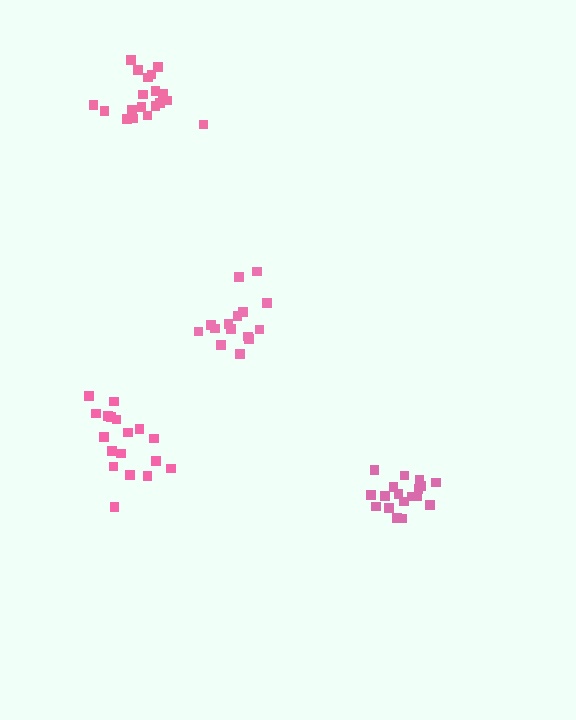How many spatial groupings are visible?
There are 4 spatial groupings.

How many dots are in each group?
Group 1: 18 dots, Group 2: 19 dots, Group 3: 18 dots, Group 4: 15 dots (70 total).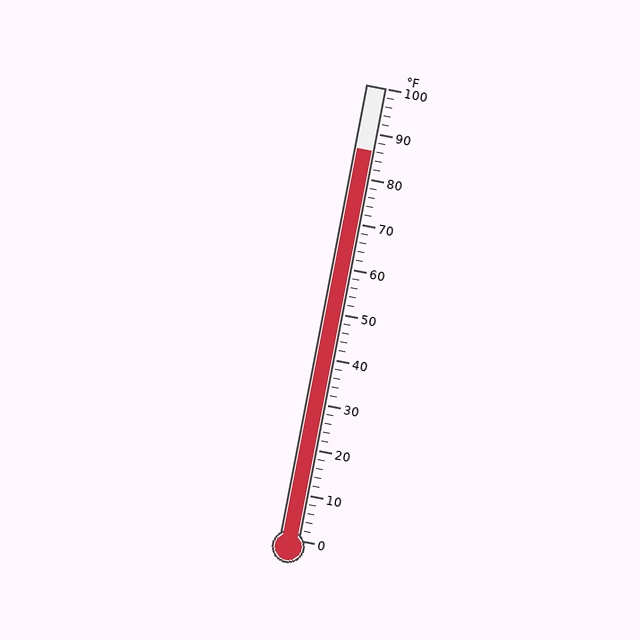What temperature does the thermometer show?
The thermometer shows approximately 86°F.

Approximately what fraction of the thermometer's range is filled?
The thermometer is filled to approximately 85% of its range.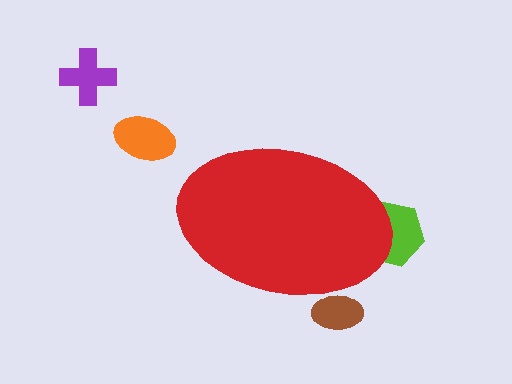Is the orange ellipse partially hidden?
No, the orange ellipse is fully visible.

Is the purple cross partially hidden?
No, the purple cross is fully visible.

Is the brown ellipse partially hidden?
Yes, the brown ellipse is partially hidden behind the red ellipse.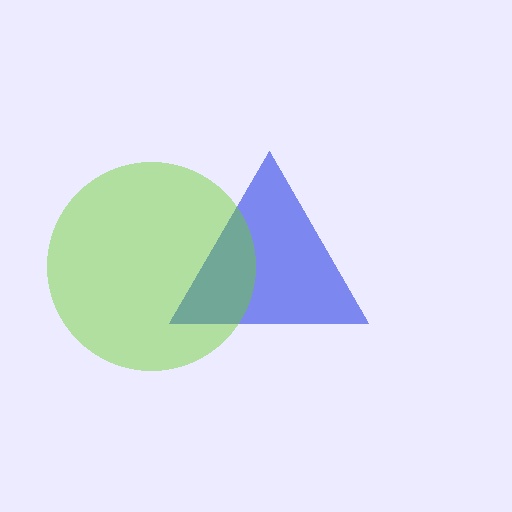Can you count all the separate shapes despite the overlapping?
Yes, there are 2 separate shapes.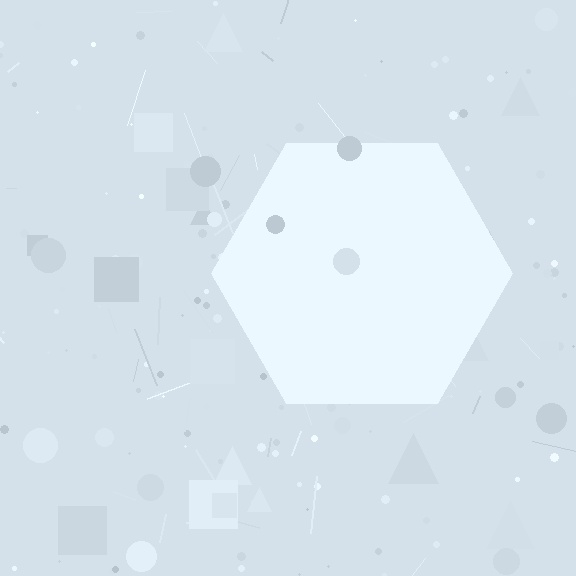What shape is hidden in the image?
A hexagon is hidden in the image.